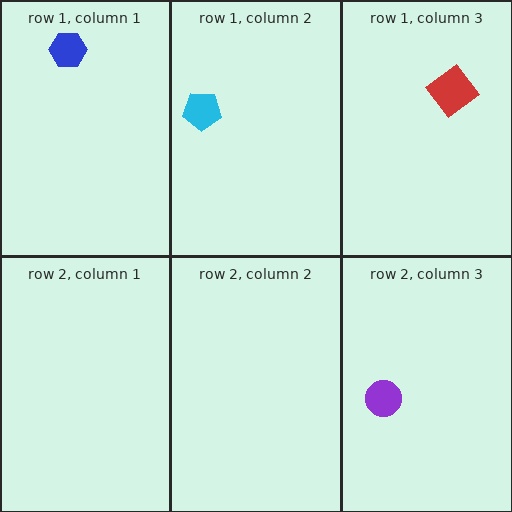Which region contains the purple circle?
The row 2, column 3 region.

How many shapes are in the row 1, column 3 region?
1.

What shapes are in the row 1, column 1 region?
The blue hexagon.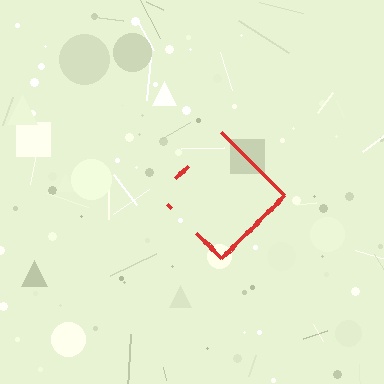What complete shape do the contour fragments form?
The contour fragments form a diamond.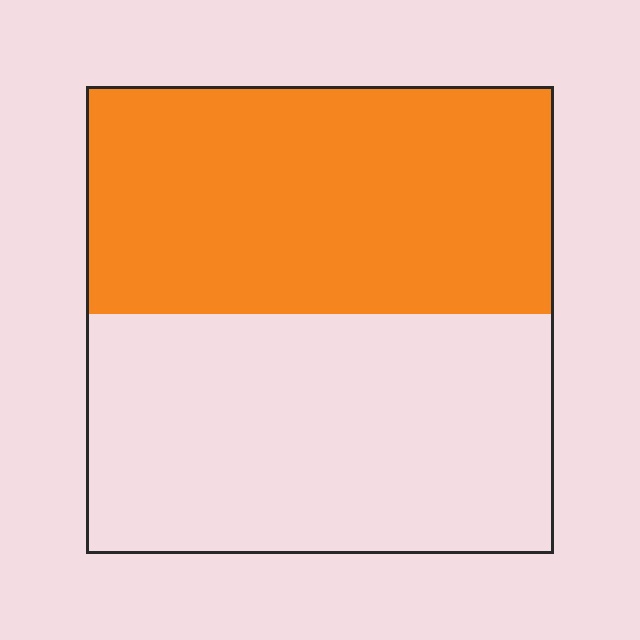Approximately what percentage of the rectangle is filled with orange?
Approximately 50%.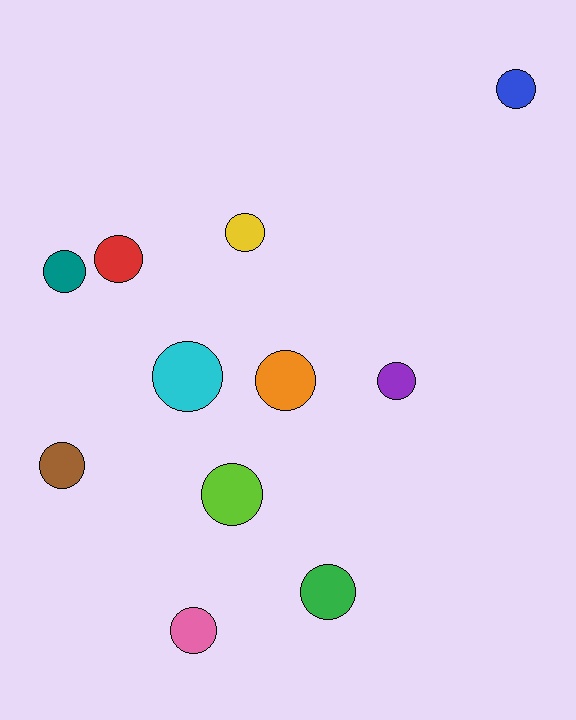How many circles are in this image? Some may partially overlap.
There are 11 circles.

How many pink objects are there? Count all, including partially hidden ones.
There is 1 pink object.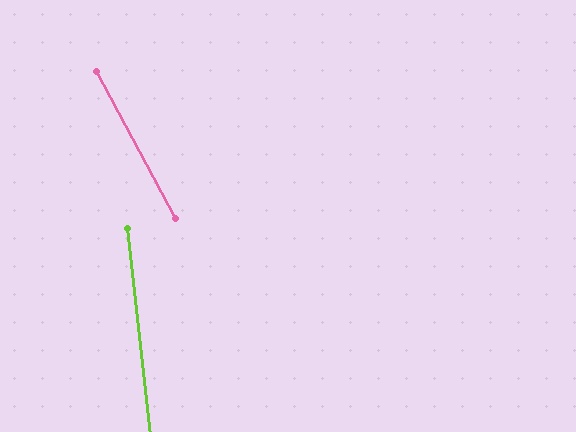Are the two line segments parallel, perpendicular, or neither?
Neither parallel nor perpendicular — they differ by about 22°.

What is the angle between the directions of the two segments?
Approximately 22 degrees.